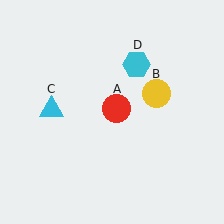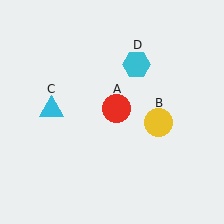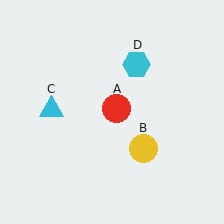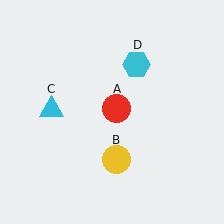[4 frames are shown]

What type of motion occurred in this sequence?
The yellow circle (object B) rotated clockwise around the center of the scene.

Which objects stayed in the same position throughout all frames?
Red circle (object A) and cyan triangle (object C) and cyan hexagon (object D) remained stationary.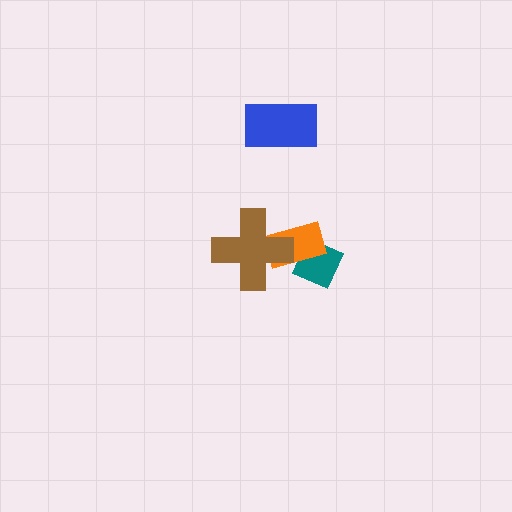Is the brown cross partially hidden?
No, no other shape covers it.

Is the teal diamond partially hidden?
Yes, it is partially covered by another shape.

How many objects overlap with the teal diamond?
1 object overlaps with the teal diamond.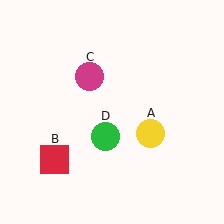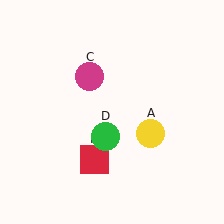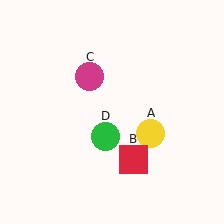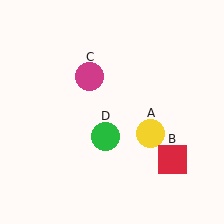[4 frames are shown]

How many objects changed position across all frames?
1 object changed position: red square (object B).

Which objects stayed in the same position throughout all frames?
Yellow circle (object A) and magenta circle (object C) and green circle (object D) remained stationary.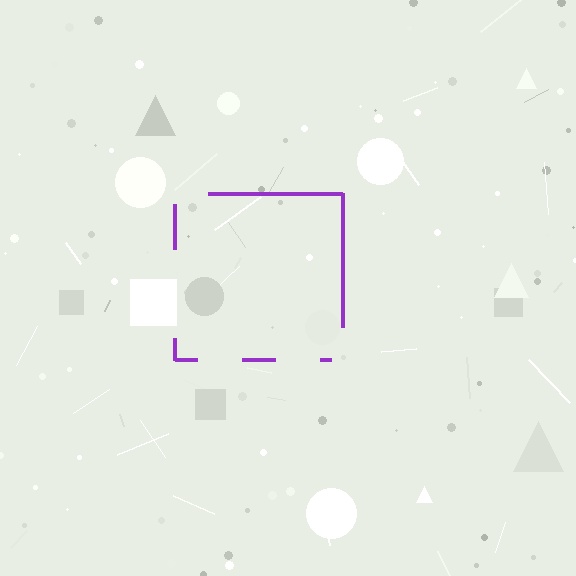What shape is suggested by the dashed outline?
The dashed outline suggests a square.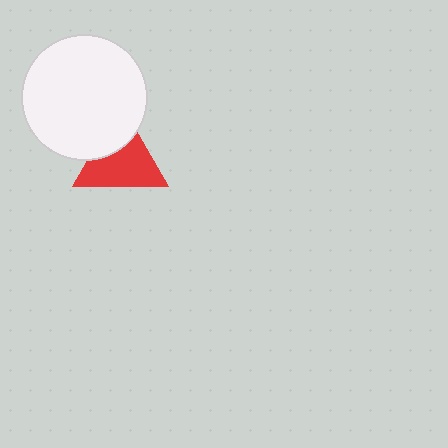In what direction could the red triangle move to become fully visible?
The red triangle could move down. That would shift it out from behind the white circle entirely.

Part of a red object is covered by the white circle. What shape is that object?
It is a triangle.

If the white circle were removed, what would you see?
You would see the complete red triangle.